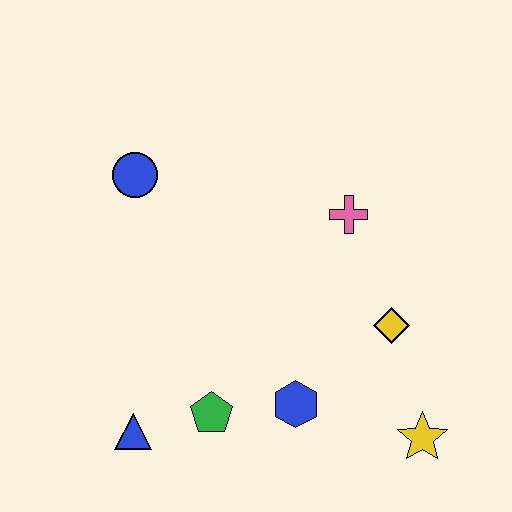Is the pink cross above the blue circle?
No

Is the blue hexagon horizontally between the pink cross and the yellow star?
No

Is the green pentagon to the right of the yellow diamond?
No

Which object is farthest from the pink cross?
The blue triangle is farthest from the pink cross.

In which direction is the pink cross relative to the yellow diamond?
The pink cross is above the yellow diamond.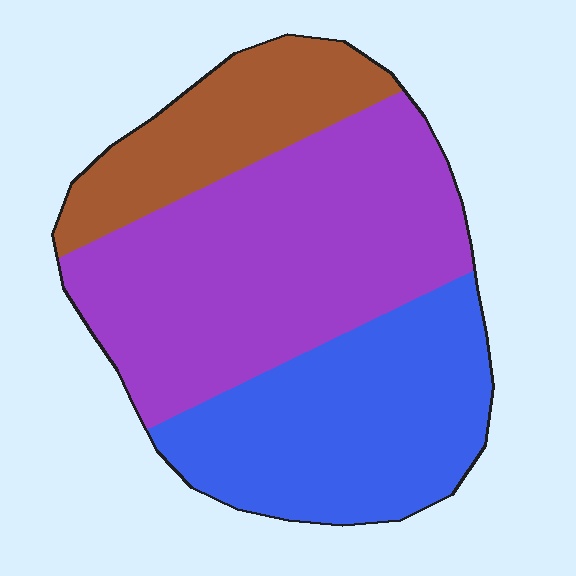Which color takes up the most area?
Purple, at roughly 45%.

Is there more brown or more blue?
Blue.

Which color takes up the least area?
Brown, at roughly 20%.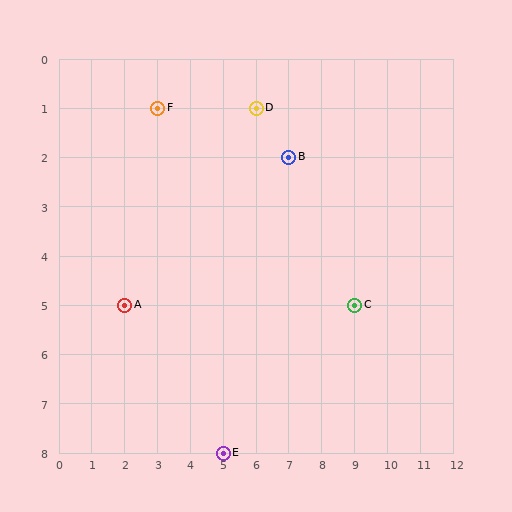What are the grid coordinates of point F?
Point F is at grid coordinates (3, 1).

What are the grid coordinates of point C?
Point C is at grid coordinates (9, 5).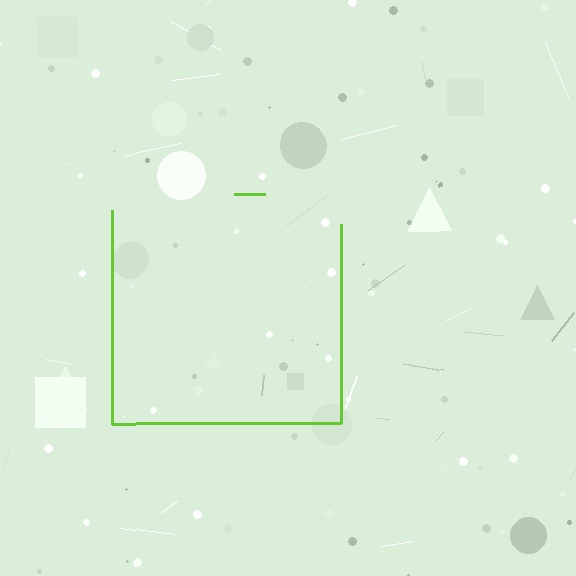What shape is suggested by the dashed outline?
The dashed outline suggests a square.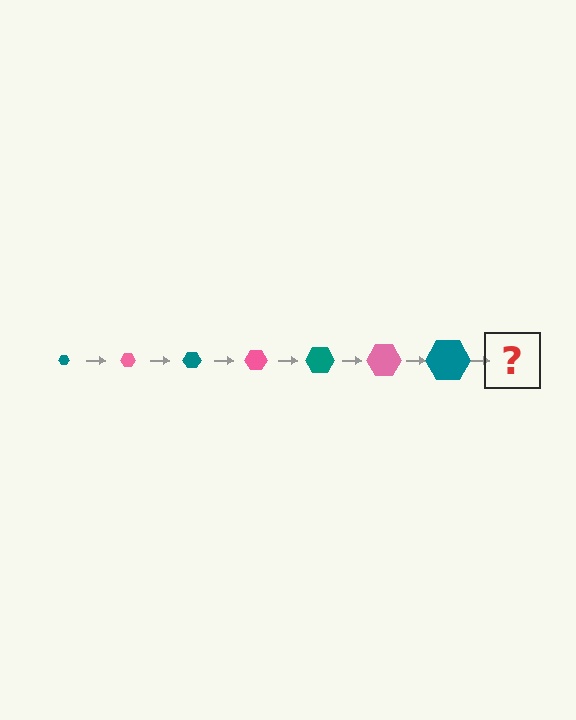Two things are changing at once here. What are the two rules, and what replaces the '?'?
The two rules are that the hexagon grows larger each step and the color cycles through teal and pink. The '?' should be a pink hexagon, larger than the previous one.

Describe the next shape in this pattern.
It should be a pink hexagon, larger than the previous one.